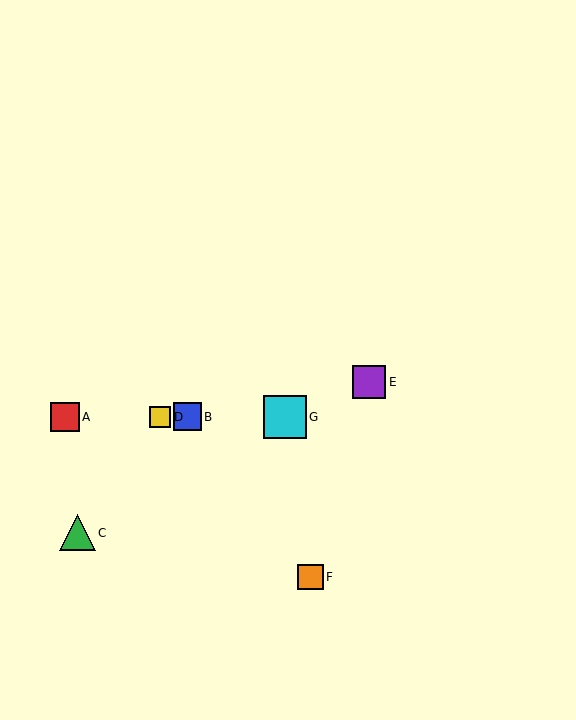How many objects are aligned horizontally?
4 objects (A, B, D, G) are aligned horizontally.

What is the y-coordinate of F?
Object F is at y≈577.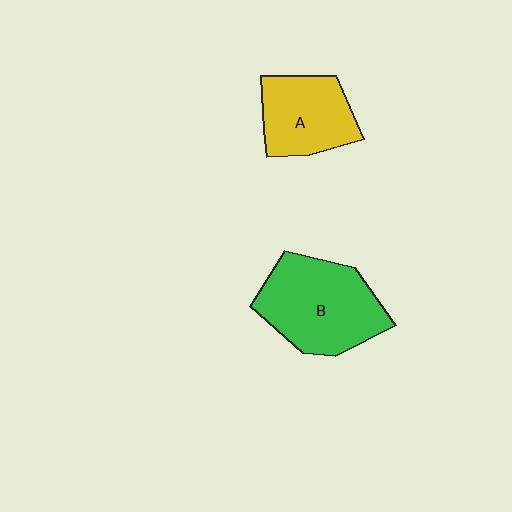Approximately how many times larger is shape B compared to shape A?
Approximately 1.4 times.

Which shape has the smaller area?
Shape A (yellow).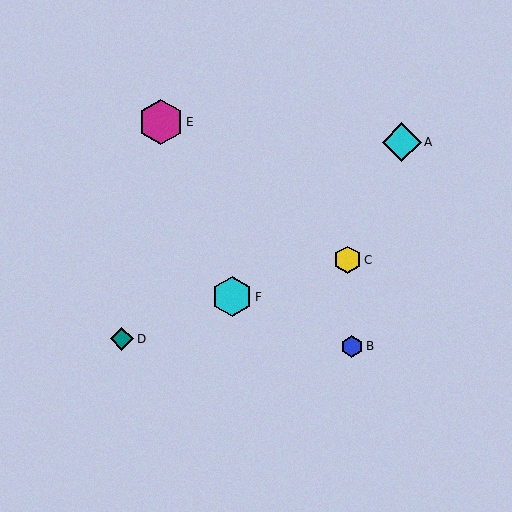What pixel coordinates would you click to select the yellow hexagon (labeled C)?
Click at (348, 260) to select the yellow hexagon C.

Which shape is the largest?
The magenta hexagon (labeled E) is the largest.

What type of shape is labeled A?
Shape A is a cyan diamond.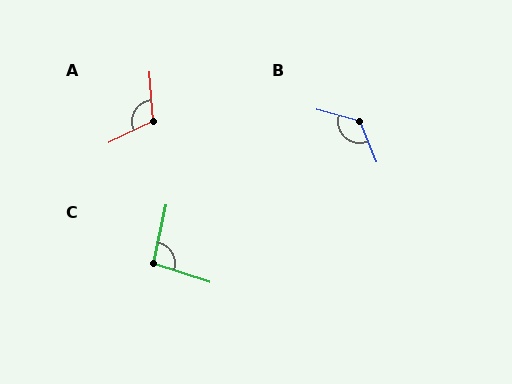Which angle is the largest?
B, at approximately 127 degrees.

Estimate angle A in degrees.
Approximately 112 degrees.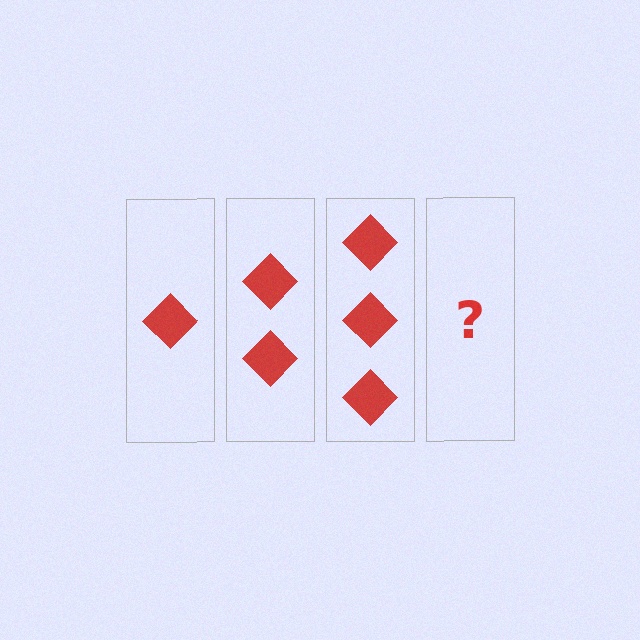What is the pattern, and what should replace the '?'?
The pattern is that each step adds one more diamond. The '?' should be 4 diamonds.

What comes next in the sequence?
The next element should be 4 diamonds.